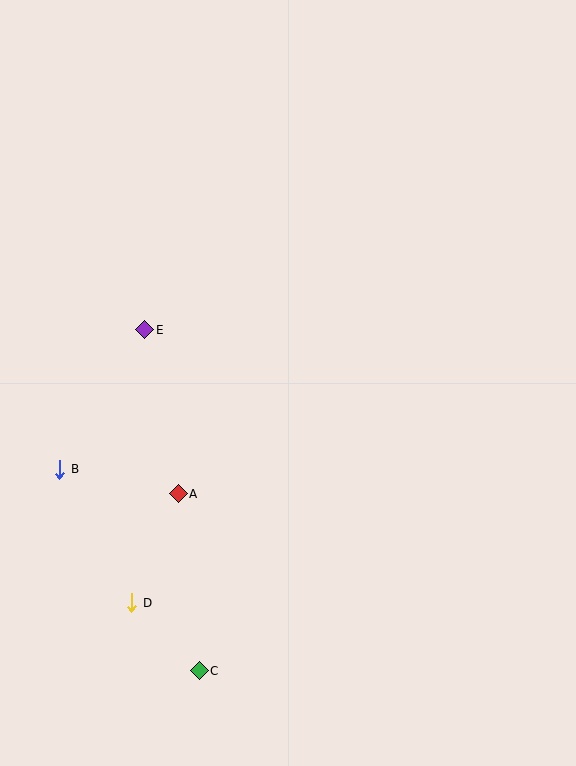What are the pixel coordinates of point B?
Point B is at (60, 469).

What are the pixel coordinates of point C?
Point C is at (199, 671).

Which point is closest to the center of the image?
Point E at (145, 330) is closest to the center.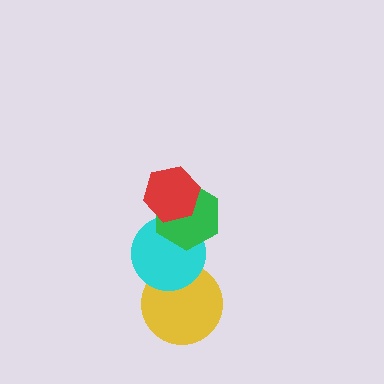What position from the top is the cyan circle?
The cyan circle is 3rd from the top.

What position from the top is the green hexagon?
The green hexagon is 2nd from the top.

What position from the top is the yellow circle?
The yellow circle is 4th from the top.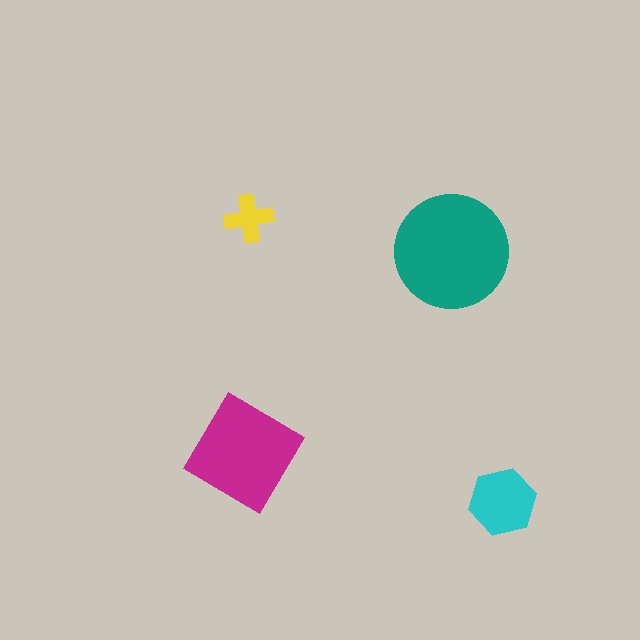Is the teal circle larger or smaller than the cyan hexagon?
Larger.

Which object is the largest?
The teal circle.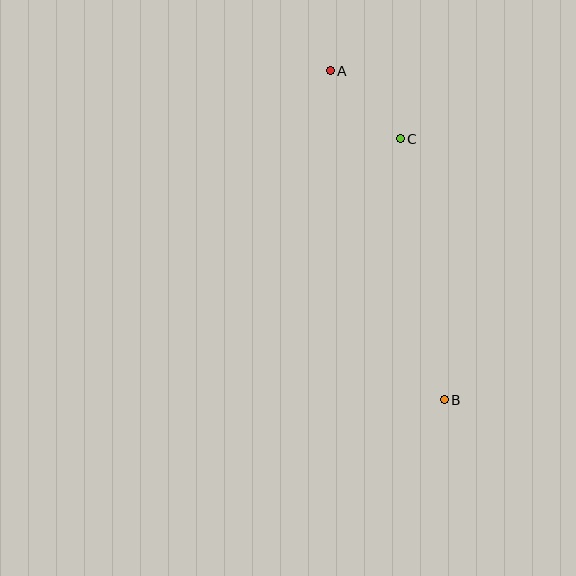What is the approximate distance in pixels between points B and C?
The distance between B and C is approximately 265 pixels.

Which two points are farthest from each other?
Points A and B are farthest from each other.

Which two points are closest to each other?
Points A and C are closest to each other.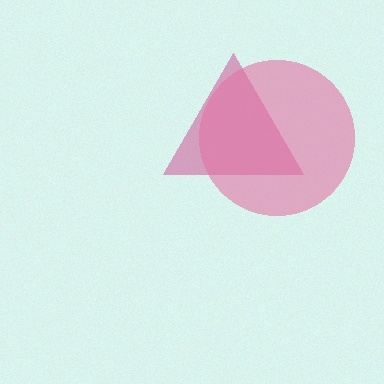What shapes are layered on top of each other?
The layered shapes are: a magenta triangle, a pink circle.